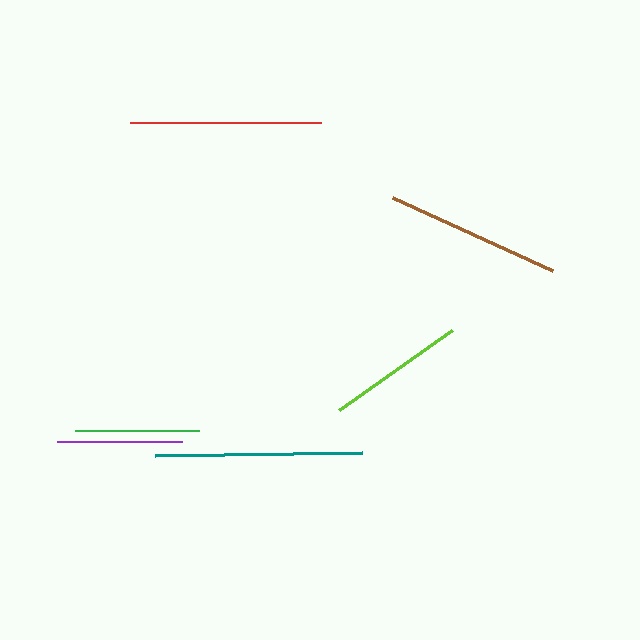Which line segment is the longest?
The teal line is the longest at approximately 207 pixels.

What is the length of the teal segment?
The teal segment is approximately 207 pixels long.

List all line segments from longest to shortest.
From longest to shortest: teal, red, brown, lime, purple, green.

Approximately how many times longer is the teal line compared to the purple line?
The teal line is approximately 1.6 times the length of the purple line.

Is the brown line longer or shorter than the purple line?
The brown line is longer than the purple line.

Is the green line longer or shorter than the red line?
The red line is longer than the green line.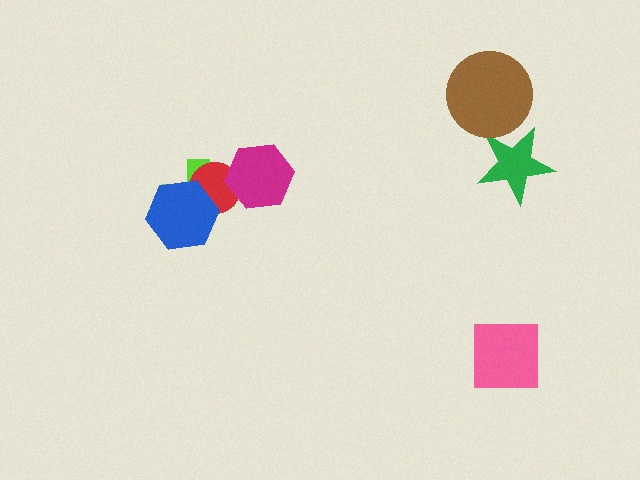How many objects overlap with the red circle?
3 objects overlap with the red circle.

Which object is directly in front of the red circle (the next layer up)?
The blue hexagon is directly in front of the red circle.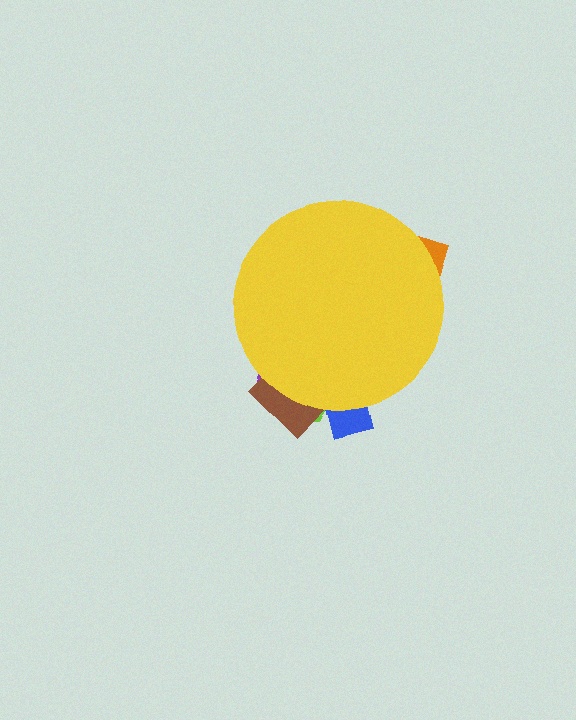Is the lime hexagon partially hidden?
Yes, the lime hexagon is partially hidden behind the yellow circle.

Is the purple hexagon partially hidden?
Yes, the purple hexagon is partially hidden behind the yellow circle.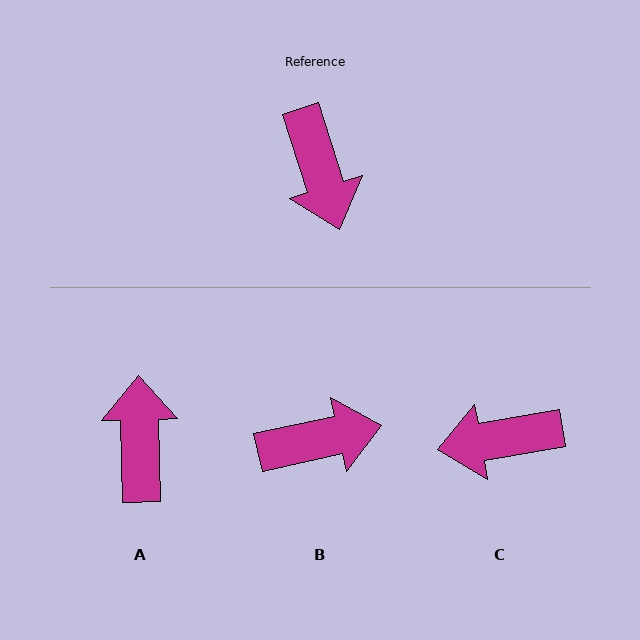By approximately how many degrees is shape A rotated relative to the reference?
Approximately 164 degrees counter-clockwise.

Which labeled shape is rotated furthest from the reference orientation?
A, about 164 degrees away.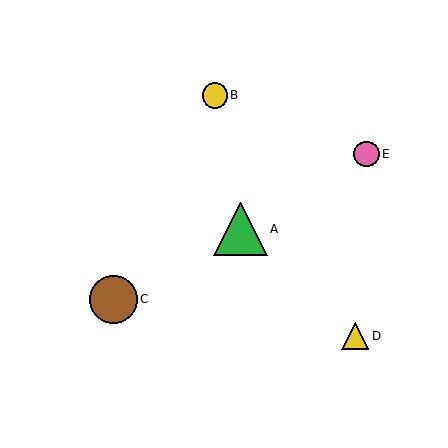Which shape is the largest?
The green triangle (labeled A) is the largest.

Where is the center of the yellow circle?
The center of the yellow circle is at (215, 95).